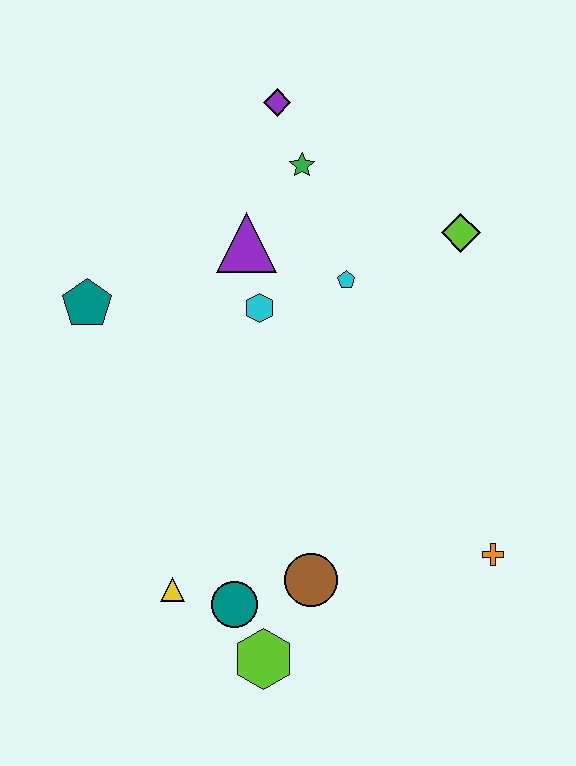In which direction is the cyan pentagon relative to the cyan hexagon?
The cyan pentagon is to the right of the cyan hexagon.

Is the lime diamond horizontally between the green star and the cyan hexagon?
No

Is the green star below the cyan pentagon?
No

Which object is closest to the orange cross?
The brown circle is closest to the orange cross.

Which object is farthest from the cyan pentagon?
The lime hexagon is farthest from the cyan pentagon.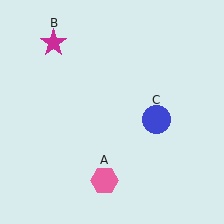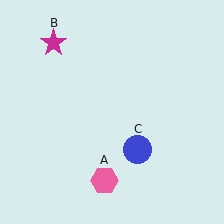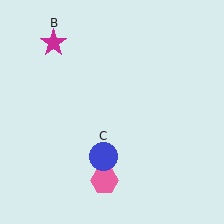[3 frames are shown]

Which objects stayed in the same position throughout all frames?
Pink hexagon (object A) and magenta star (object B) remained stationary.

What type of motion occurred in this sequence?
The blue circle (object C) rotated clockwise around the center of the scene.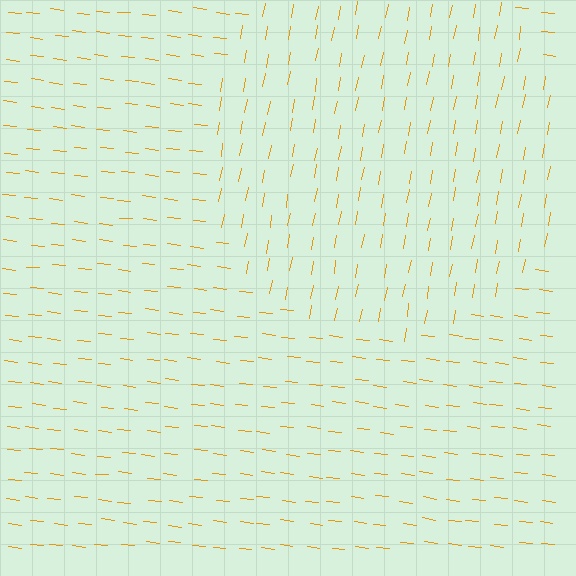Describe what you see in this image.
The image is filled with small orange line segments. A circle region in the image has lines oriented differently from the surrounding lines, creating a visible texture boundary.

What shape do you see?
I see a circle.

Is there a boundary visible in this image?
Yes, there is a texture boundary formed by a change in line orientation.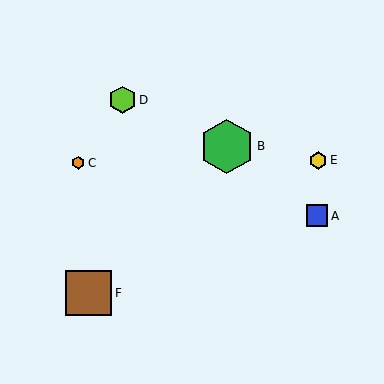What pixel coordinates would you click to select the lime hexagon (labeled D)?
Click at (123, 100) to select the lime hexagon D.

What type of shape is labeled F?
Shape F is a brown square.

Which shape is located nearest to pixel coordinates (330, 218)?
The blue square (labeled A) at (317, 216) is nearest to that location.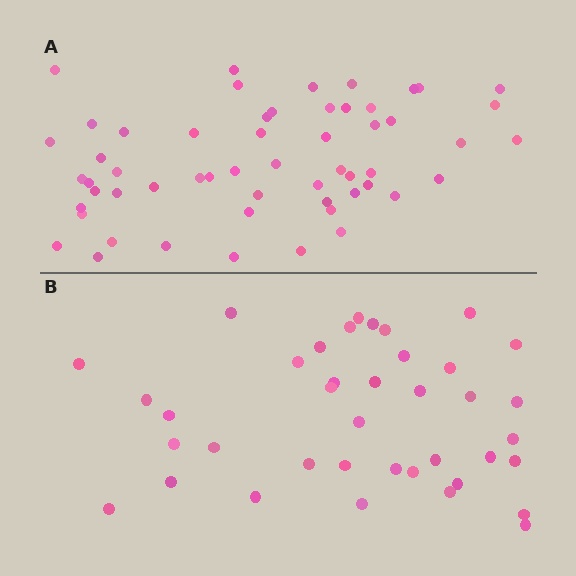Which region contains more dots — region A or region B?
Region A (the top region) has more dots.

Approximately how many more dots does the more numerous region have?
Region A has approximately 15 more dots than region B.